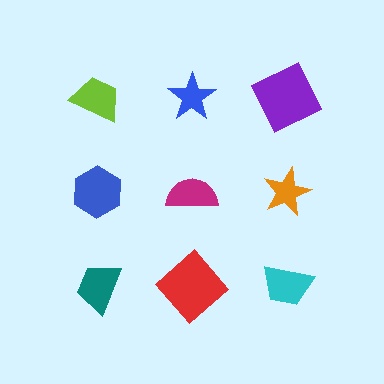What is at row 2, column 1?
A blue hexagon.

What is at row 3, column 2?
A red diamond.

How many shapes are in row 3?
3 shapes.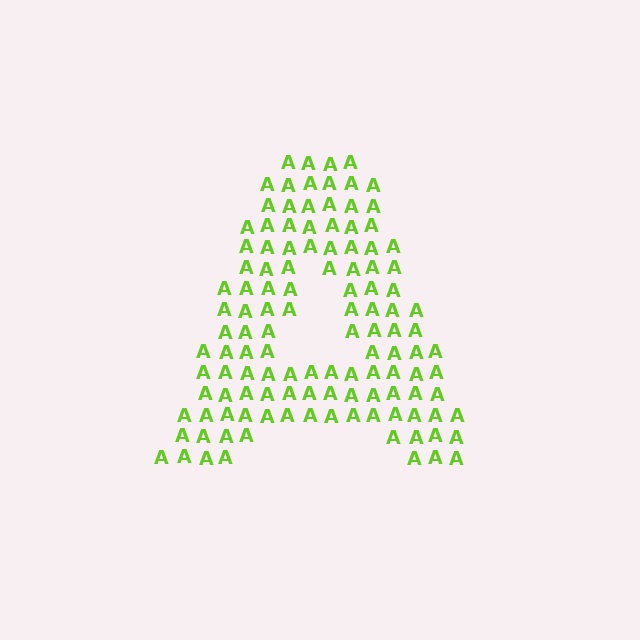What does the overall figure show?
The overall figure shows the letter A.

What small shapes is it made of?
It is made of small letter A's.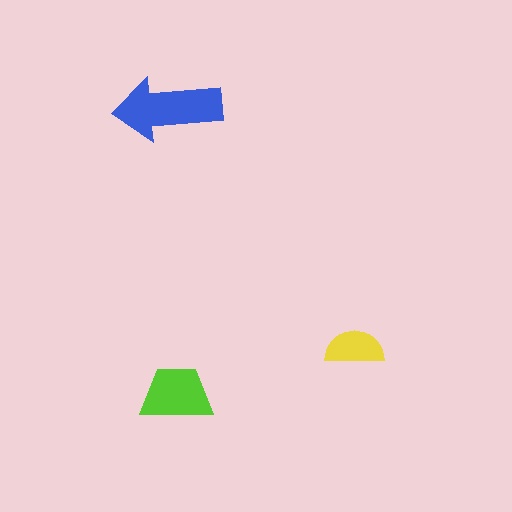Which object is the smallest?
The yellow semicircle.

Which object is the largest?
The blue arrow.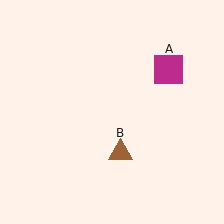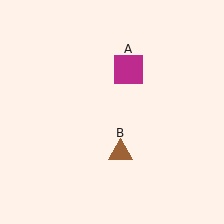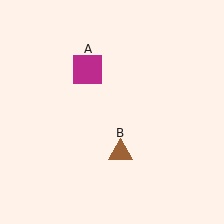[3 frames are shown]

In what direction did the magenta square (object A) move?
The magenta square (object A) moved left.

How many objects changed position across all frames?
1 object changed position: magenta square (object A).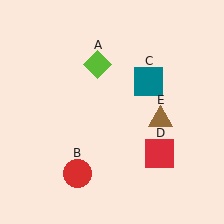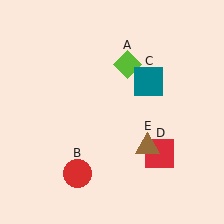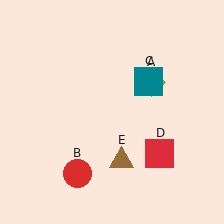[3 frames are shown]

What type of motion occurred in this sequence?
The lime diamond (object A), brown triangle (object E) rotated clockwise around the center of the scene.